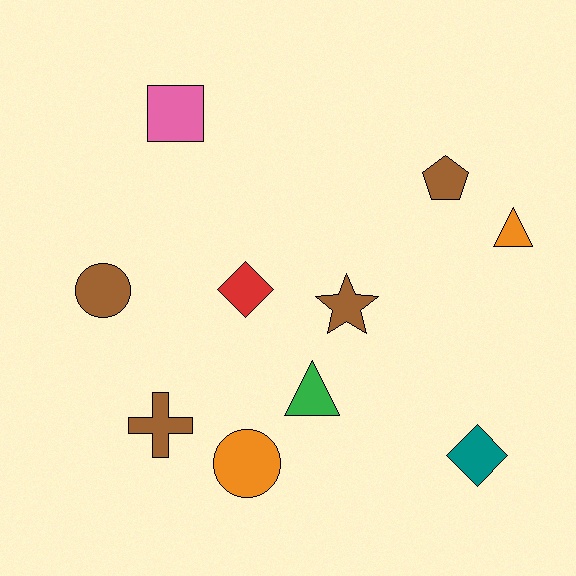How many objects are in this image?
There are 10 objects.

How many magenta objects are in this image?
There are no magenta objects.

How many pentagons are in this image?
There is 1 pentagon.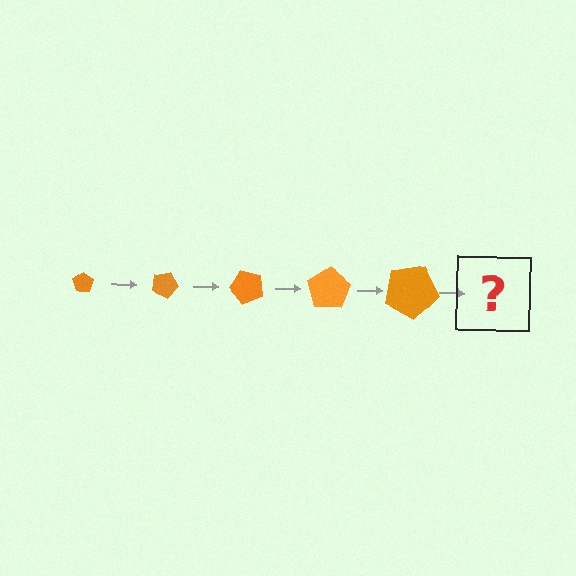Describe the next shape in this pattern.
It should be a pentagon, larger than the previous one and rotated 125 degrees from the start.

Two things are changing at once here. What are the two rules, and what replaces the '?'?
The two rules are that the pentagon grows larger each step and it rotates 25 degrees each step. The '?' should be a pentagon, larger than the previous one and rotated 125 degrees from the start.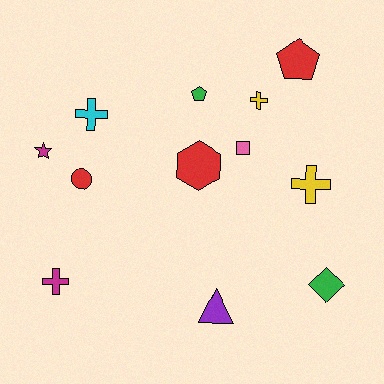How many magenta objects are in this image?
There are 2 magenta objects.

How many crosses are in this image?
There are 4 crosses.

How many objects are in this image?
There are 12 objects.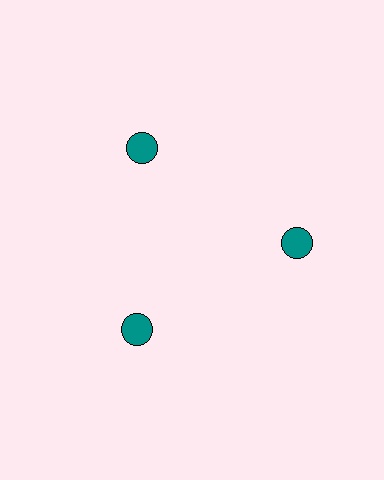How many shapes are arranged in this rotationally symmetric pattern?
There are 3 shapes, arranged in 3 groups of 1.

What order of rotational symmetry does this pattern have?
This pattern has 3-fold rotational symmetry.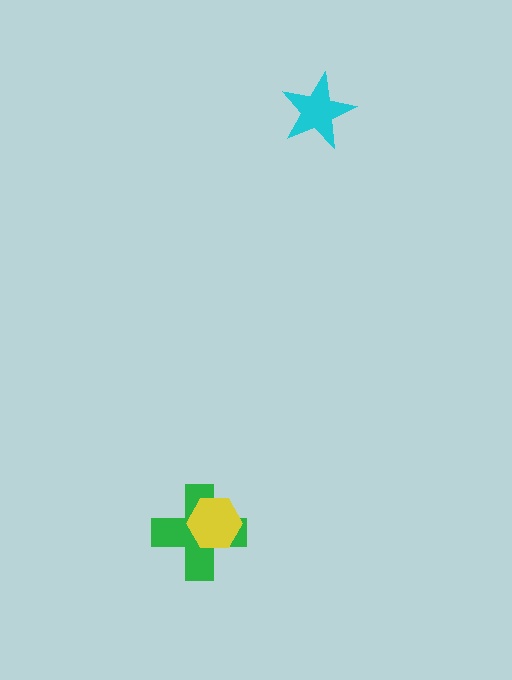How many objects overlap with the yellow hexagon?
1 object overlaps with the yellow hexagon.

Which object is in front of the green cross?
The yellow hexagon is in front of the green cross.